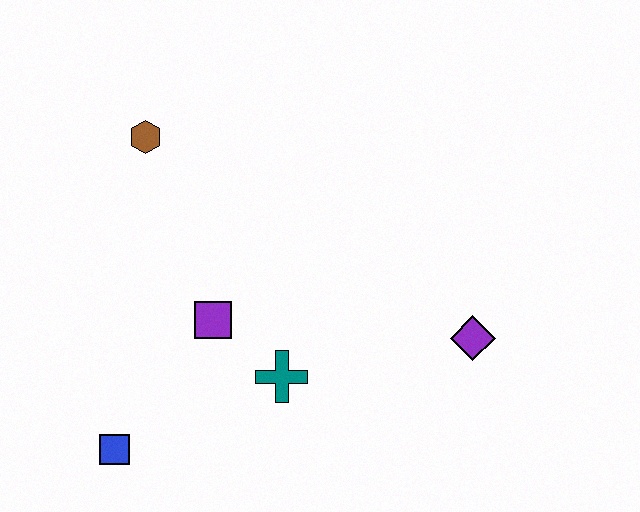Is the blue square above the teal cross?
No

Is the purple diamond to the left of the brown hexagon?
No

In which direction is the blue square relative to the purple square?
The blue square is below the purple square.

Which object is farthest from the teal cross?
The brown hexagon is farthest from the teal cross.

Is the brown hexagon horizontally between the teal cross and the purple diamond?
No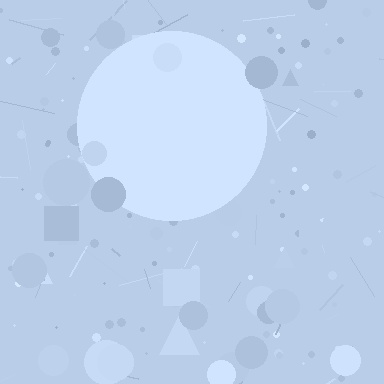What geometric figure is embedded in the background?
A circle is embedded in the background.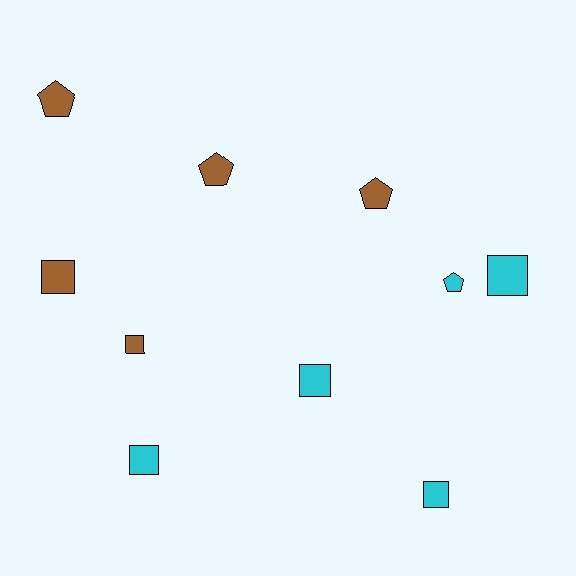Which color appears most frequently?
Brown, with 5 objects.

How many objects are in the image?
There are 10 objects.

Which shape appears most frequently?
Square, with 6 objects.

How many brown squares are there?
There are 2 brown squares.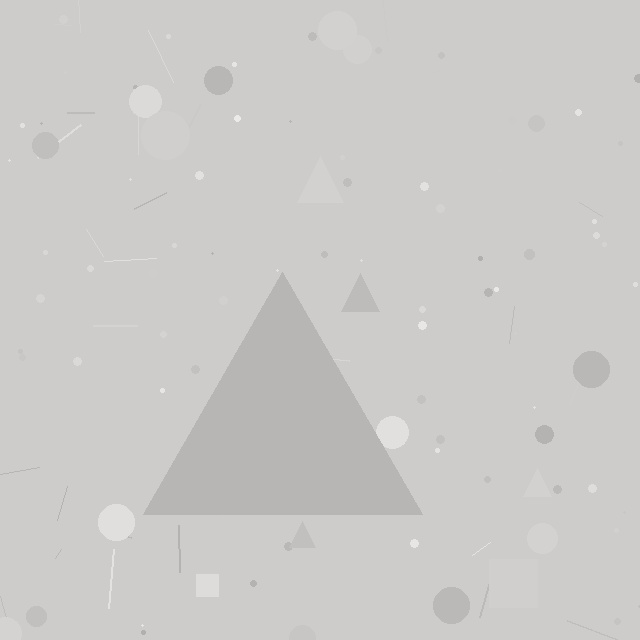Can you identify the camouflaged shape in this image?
The camouflaged shape is a triangle.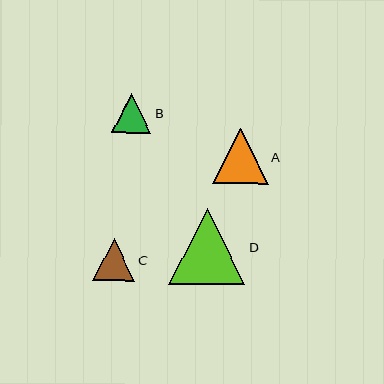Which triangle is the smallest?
Triangle B is the smallest with a size of approximately 40 pixels.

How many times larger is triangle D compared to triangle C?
Triangle D is approximately 1.8 times the size of triangle C.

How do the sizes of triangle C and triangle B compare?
Triangle C and triangle B are approximately the same size.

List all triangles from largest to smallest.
From largest to smallest: D, A, C, B.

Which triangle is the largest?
Triangle D is the largest with a size of approximately 76 pixels.